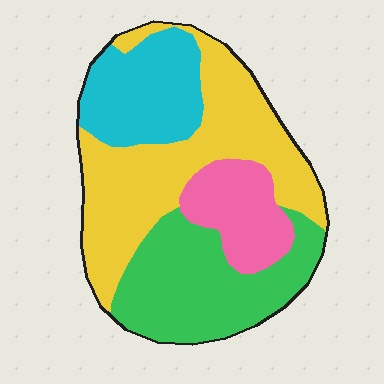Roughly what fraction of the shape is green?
Green takes up about one quarter (1/4) of the shape.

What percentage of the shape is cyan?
Cyan takes up less than a quarter of the shape.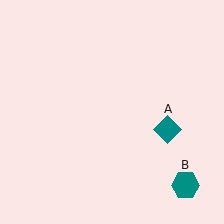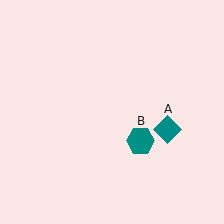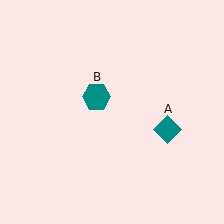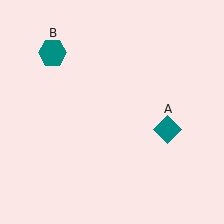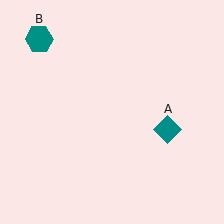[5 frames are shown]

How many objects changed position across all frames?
1 object changed position: teal hexagon (object B).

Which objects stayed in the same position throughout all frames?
Teal diamond (object A) remained stationary.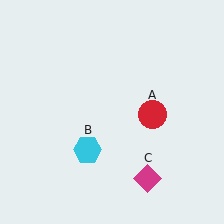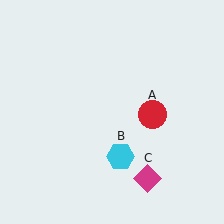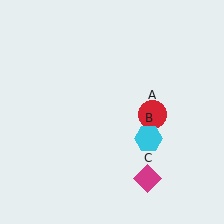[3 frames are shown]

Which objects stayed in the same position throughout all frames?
Red circle (object A) and magenta diamond (object C) remained stationary.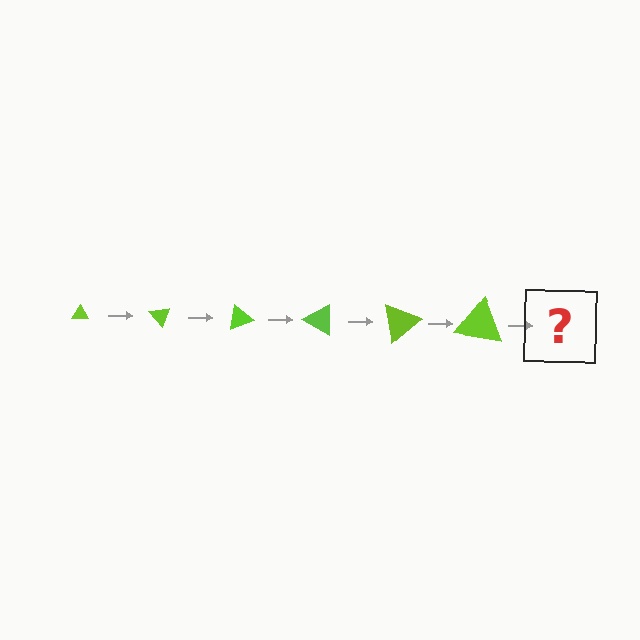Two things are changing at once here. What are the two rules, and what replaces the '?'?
The two rules are that the triangle grows larger each step and it rotates 50 degrees each step. The '?' should be a triangle, larger than the previous one and rotated 300 degrees from the start.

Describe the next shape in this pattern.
It should be a triangle, larger than the previous one and rotated 300 degrees from the start.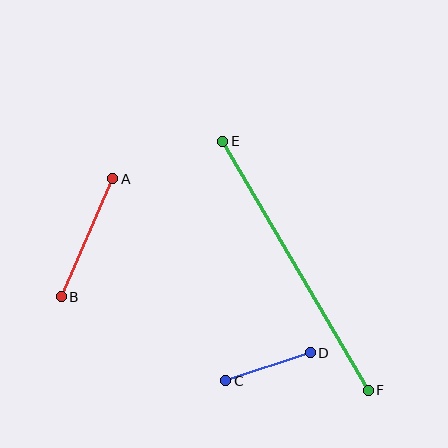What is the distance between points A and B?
The distance is approximately 129 pixels.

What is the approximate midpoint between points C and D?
The midpoint is at approximately (268, 367) pixels.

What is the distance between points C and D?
The distance is approximately 89 pixels.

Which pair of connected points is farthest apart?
Points E and F are farthest apart.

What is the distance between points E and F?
The distance is approximately 288 pixels.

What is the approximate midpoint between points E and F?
The midpoint is at approximately (296, 266) pixels.